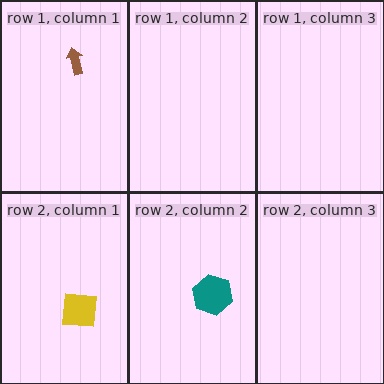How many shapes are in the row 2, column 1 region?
1.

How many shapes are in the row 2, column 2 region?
1.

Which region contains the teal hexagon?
The row 2, column 2 region.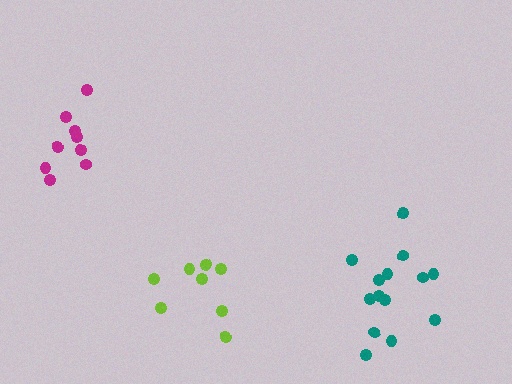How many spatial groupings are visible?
There are 3 spatial groupings.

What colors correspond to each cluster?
The clusters are colored: lime, teal, magenta.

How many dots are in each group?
Group 1: 8 dots, Group 2: 14 dots, Group 3: 9 dots (31 total).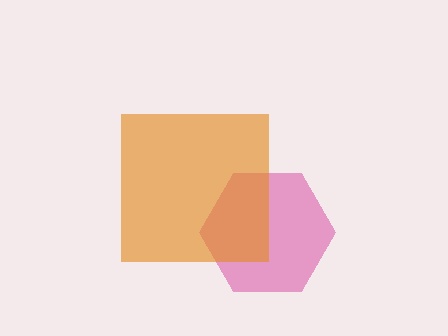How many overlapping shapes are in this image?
There are 2 overlapping shapes in the image.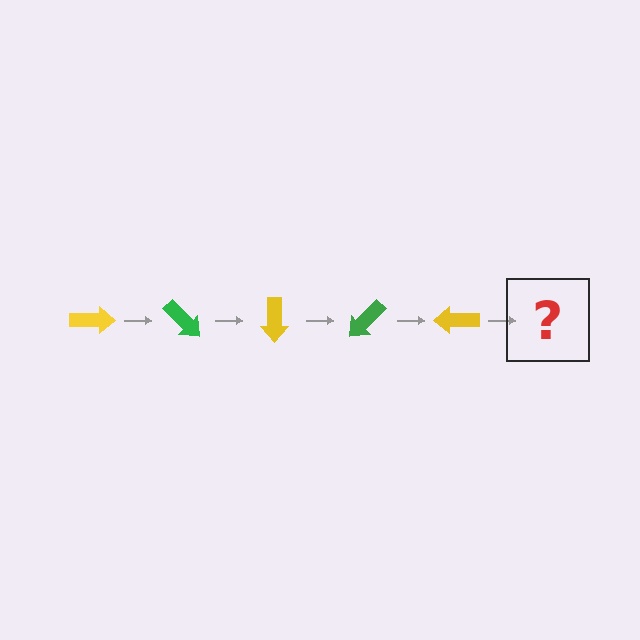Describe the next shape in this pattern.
It should be a green arrow, rotated 225 degrees from the start.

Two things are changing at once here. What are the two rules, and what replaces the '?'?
The two rules are that it rotates 45 degrees each step and the color cycles through yellow and green. The '?' should be a green arrow, rotated 225 degrees from the start.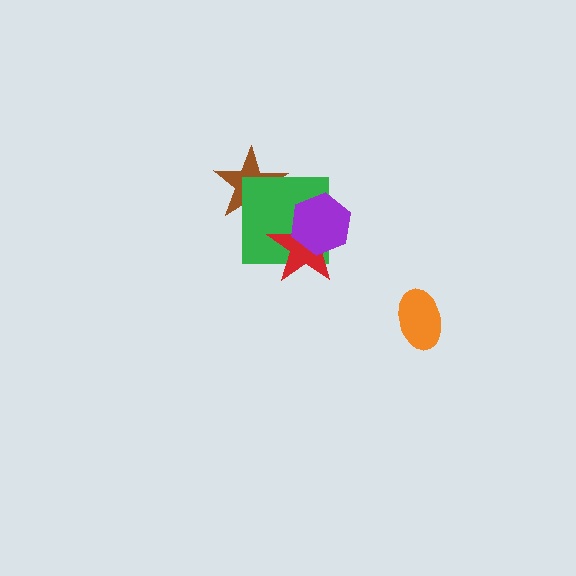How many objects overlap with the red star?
2 objects overlap with the red star.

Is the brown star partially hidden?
Yes, it is partially covered by another shape.